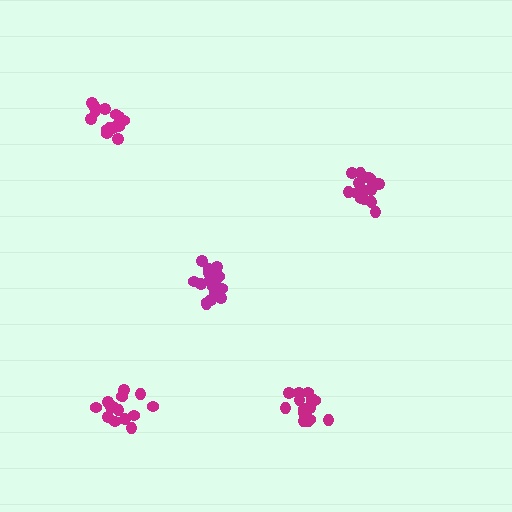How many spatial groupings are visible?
There are 5 spatial groupings.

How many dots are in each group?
Group 1: 17 dots, Group 2: 16 dots, Group 3: 16 dots, Group 4: 15 dots, Group 5: 16 dots (80 total).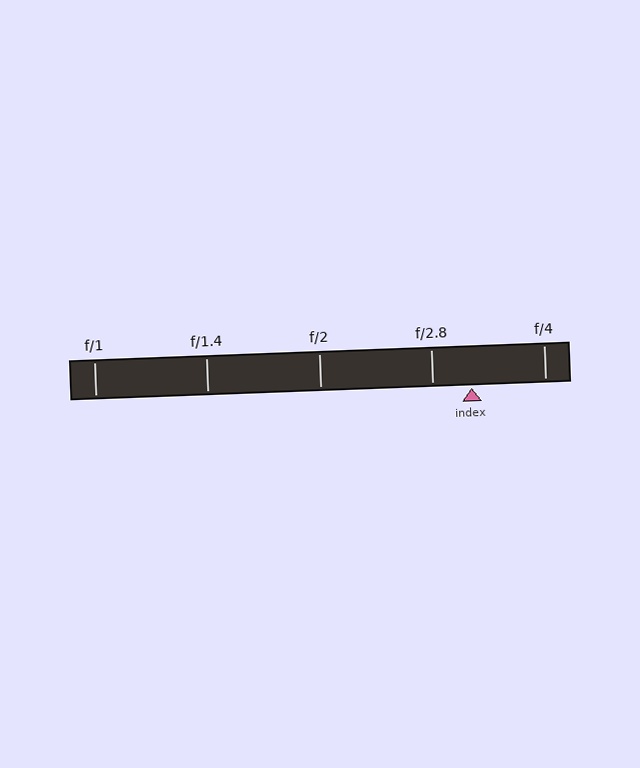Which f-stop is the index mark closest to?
The index mark is closest to f/2.8.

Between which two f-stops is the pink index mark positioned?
The index mark is between f/2.8 and f/4.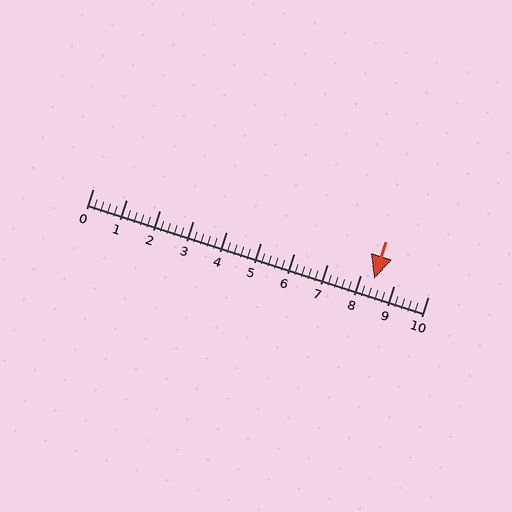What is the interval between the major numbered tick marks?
The major tick marks are spaced 1 units apart.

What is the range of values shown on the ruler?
The ruler shows values from 0 to 10.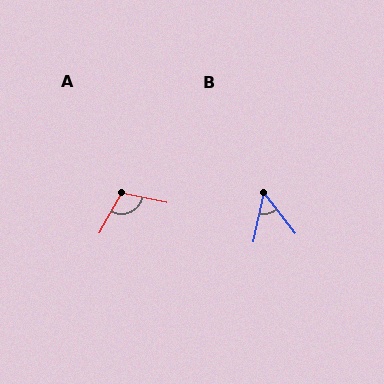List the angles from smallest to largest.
B (50°), A (107°).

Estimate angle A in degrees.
Approximately 107 degrees.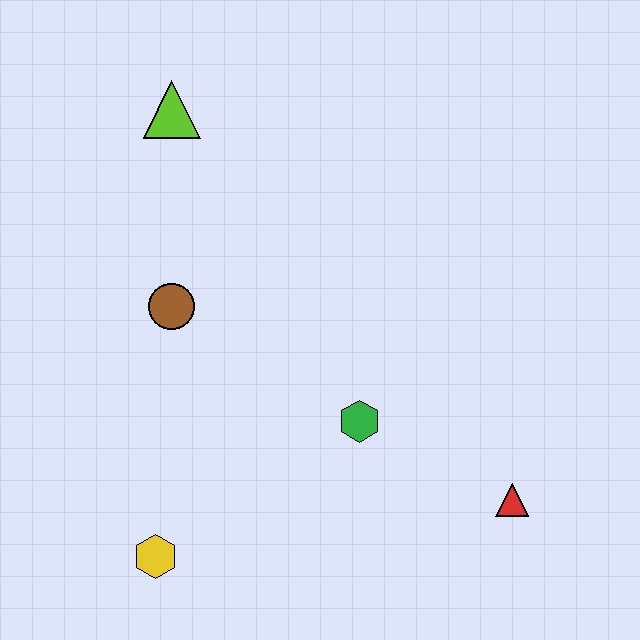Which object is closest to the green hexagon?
The red triangle is closest to the green hexagon.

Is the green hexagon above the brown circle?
No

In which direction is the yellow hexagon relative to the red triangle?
The yellow hexagon is to the left of the red triangle.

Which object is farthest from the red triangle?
The lime triangle is farthest from the red triangle.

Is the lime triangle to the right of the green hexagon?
No